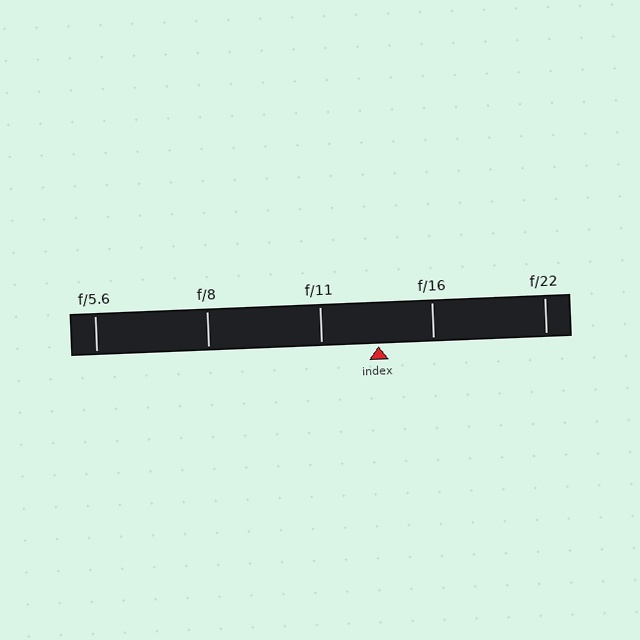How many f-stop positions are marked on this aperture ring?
There are 5 f-stop positions marked.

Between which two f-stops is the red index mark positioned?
The index mark is between f/11 and f/16.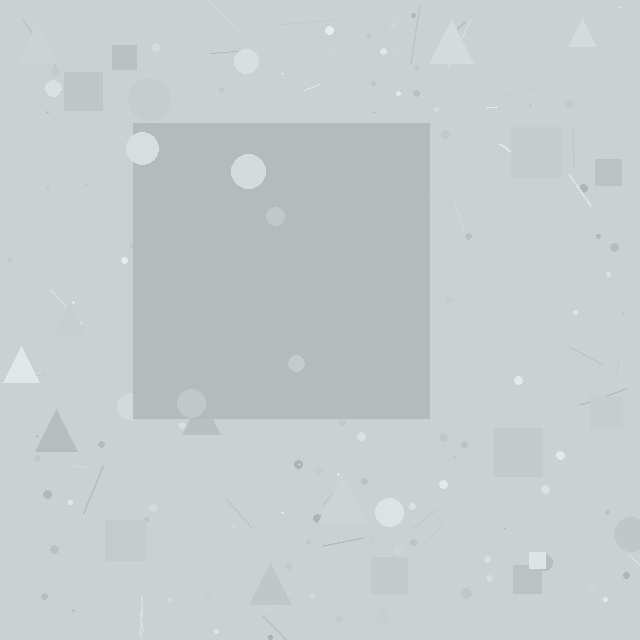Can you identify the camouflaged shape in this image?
The camouflaged shape is a square.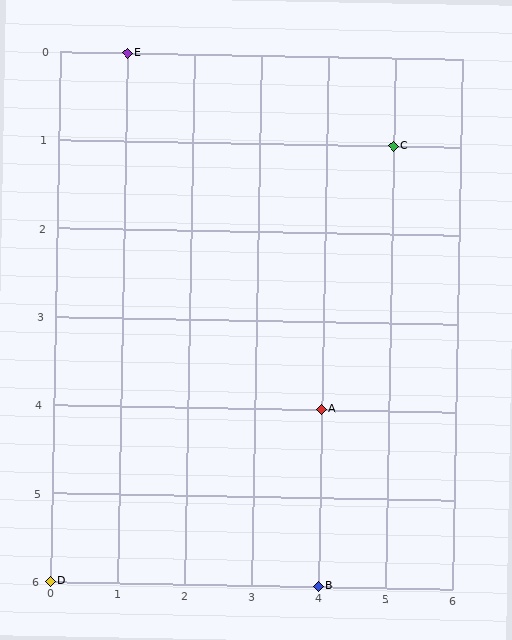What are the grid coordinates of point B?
Point B is at grid coordinates (4, 6).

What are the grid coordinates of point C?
Point C is at grid coordinates (5, 1).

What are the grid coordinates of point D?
Point D is at grid coordinates (0, 6).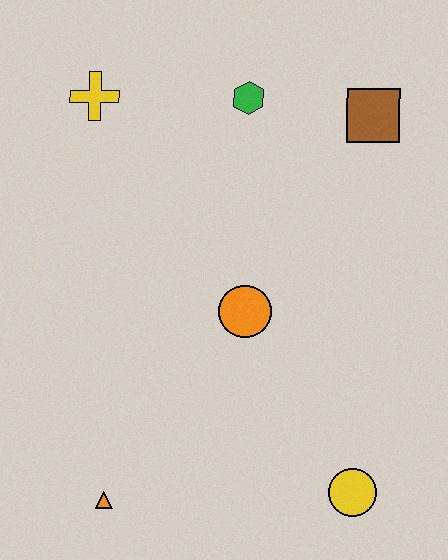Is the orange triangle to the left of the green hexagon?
Yes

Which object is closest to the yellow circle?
The orange circle is closest to the yellow circle.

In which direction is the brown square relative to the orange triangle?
The brown square is above the orange triangle.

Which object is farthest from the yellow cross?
The yellow circle is farthest from the yellow cross.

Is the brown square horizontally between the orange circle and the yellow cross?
No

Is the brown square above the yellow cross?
No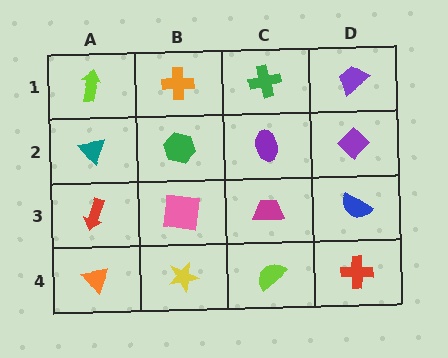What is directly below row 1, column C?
A purple ellipse.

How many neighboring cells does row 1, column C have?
3.